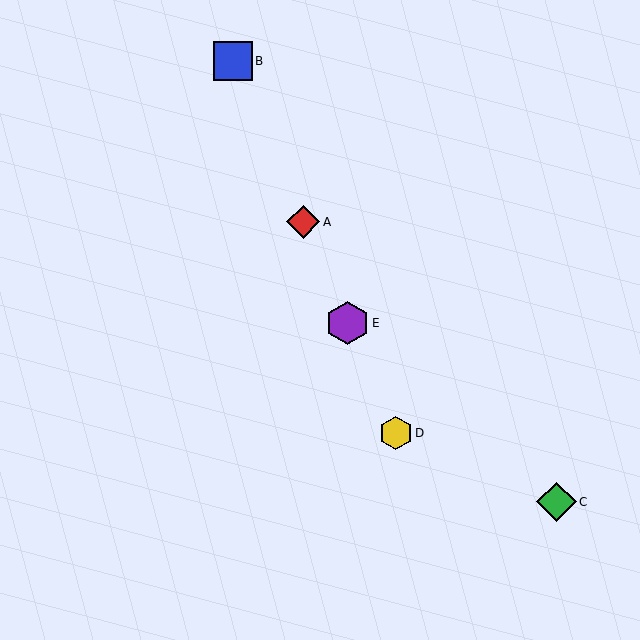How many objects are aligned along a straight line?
4 objects (A, B, D, E) are aligned along a straight line.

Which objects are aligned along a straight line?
Objects A, B, D, E are aligned along a straight line.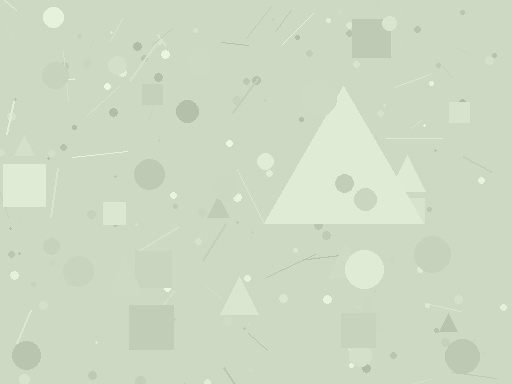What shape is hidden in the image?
A triangle is hidden in the image.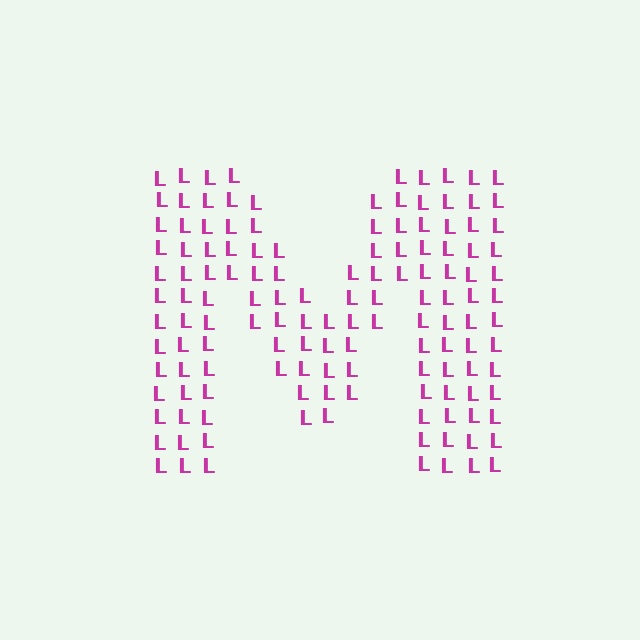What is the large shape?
The large shape is the letter M.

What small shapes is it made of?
It is made of small letter L's.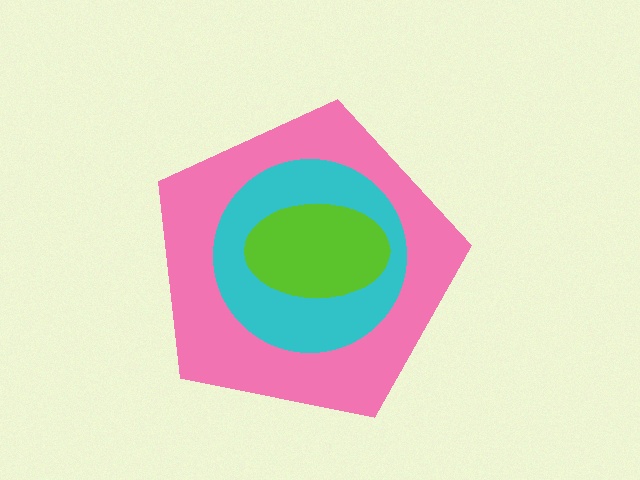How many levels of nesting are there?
3.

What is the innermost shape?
The lime ellipse.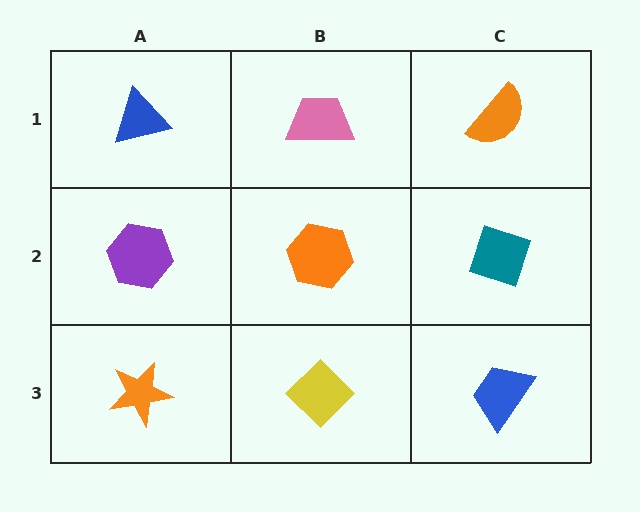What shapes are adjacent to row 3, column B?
An orange hexagon (row 2, column B), an orange star (row 3, column A), a blue trapezoid (row 3, column C).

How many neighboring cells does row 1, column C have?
2.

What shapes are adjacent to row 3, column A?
A purple hexagon (row 2, column A), a yellow diamond (row 3, column B).